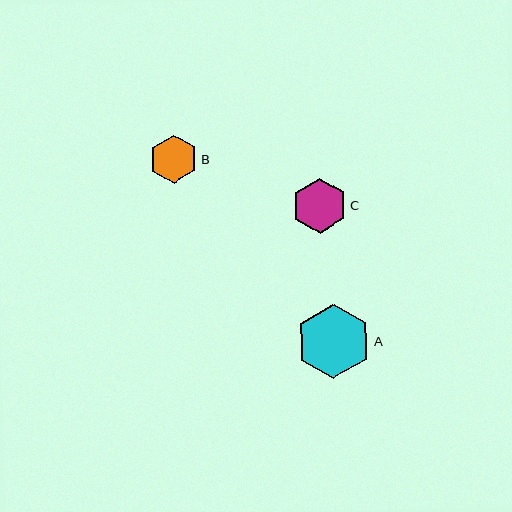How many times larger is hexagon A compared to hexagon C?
Hexagon A is approximately 1.4 times the size of hexagon C.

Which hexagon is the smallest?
Hexagon B is the smallest with a size of approximately 48 pixels.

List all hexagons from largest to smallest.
From largest to smallest: A, C, B.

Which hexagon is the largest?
Hexagon A is the largest with a size of approximately 74 pixels.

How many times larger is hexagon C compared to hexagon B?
Hexagon C is approximately 1.1 times the size of hexagon B.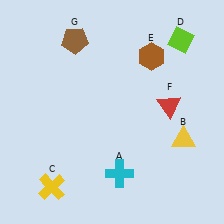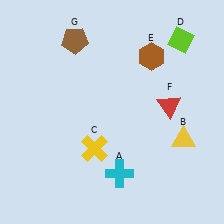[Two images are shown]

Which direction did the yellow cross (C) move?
The yellow cross (C) moved right.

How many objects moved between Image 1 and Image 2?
1 object moved between the two images.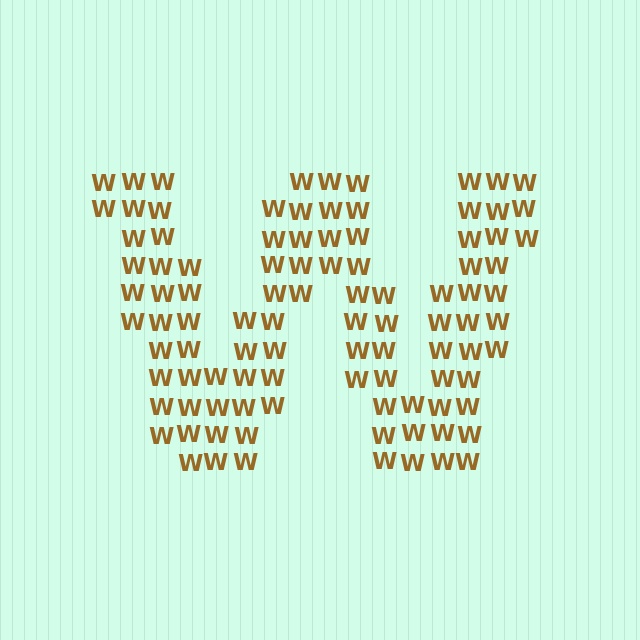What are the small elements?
The small elements are letter W's.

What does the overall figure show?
The overall figure shows the letter W.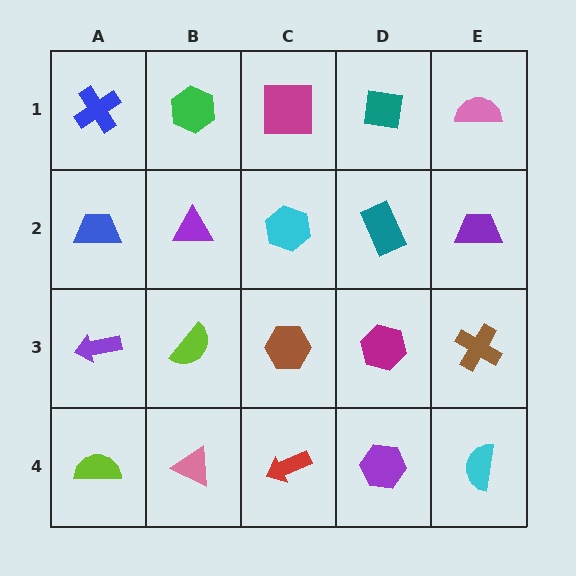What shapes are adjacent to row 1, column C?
A cyan hexagon (row 2, column C), a green hexagon (row 1, column B), a teal square (row 1, column D).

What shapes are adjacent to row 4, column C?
A brown hexagon (row 3, column C), a pink triangle (row 4, column B), a purple hexagon (row 4, column D).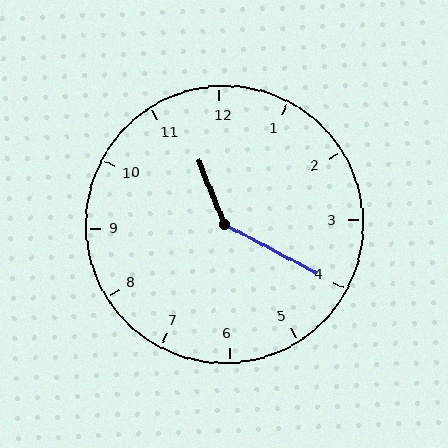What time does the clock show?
11:20.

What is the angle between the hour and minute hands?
Approximately 140 degrees.